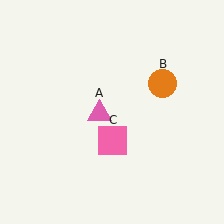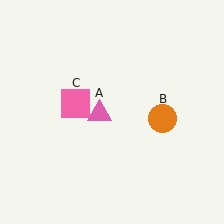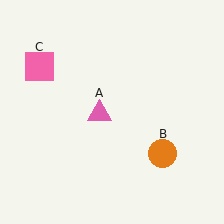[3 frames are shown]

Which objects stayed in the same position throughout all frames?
Pink triangle (object A) remained stationary.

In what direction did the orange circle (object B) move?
The orange circle (object B) moved down.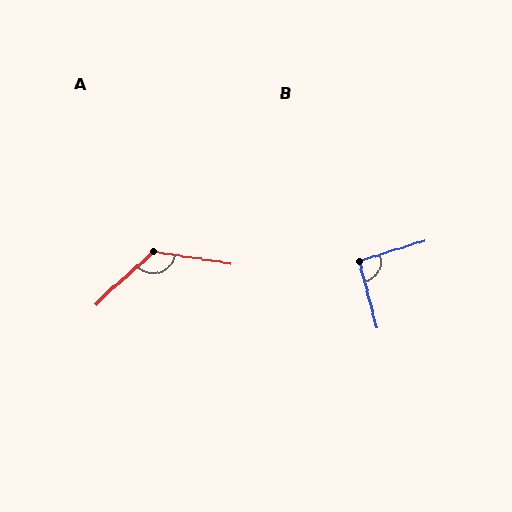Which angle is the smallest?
B, at approximately 93 degrees.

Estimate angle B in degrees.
Approximately 93 degrees.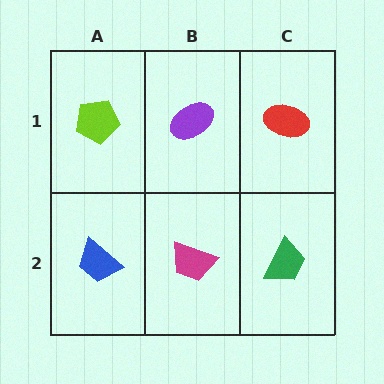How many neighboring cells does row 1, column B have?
3.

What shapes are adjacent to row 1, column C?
A green trapezoid (row 2, column C), a purple ellipse (row 1, column B).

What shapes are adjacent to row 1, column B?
A magenta trapezoid (row 2, column B), a lime pentagon (row 1, column A), a red ellipse (row 1, column C).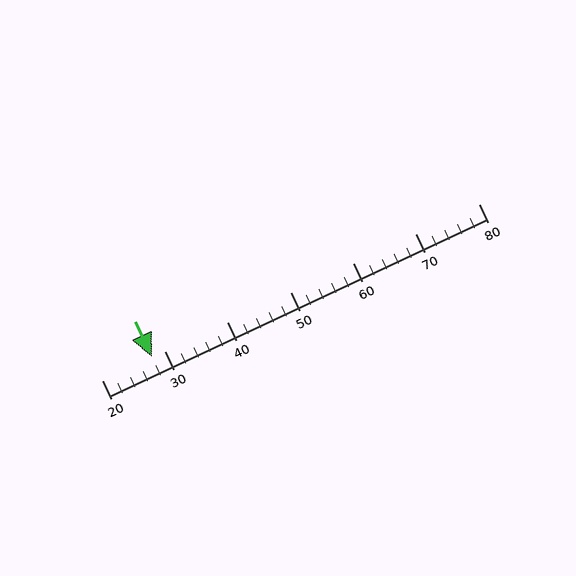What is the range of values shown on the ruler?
The ruler shows values from 20 to 80.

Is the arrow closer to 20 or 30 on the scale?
The arrow is closer to 30.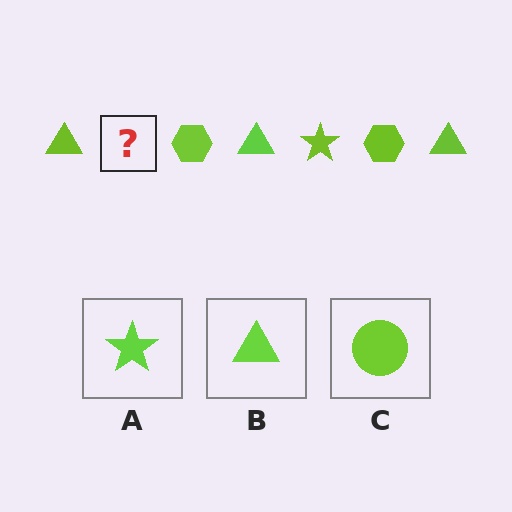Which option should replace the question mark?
Option A.